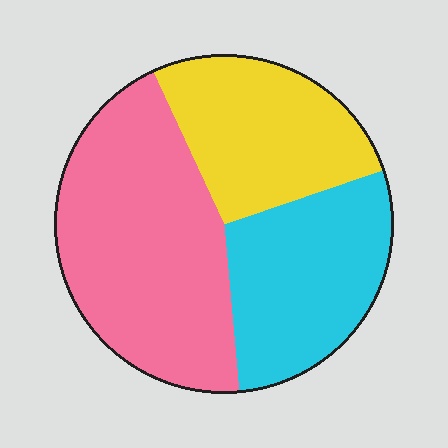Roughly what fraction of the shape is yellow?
Yellow covers 27% of the shape.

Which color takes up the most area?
Pink, at roughly 45%.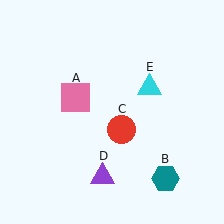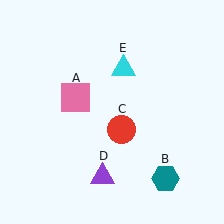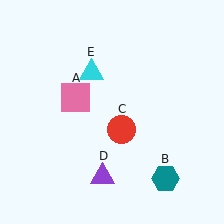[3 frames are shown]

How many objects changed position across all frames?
1 object changed position: cyan triangle (object E).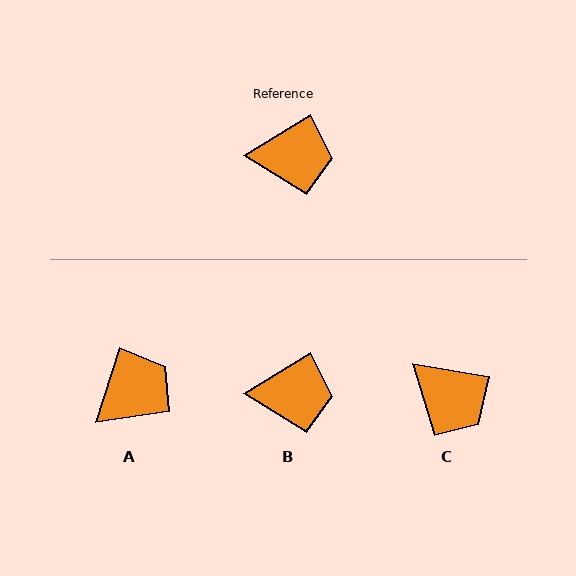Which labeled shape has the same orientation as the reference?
B.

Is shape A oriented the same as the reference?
No, it is off by about 41 degrees.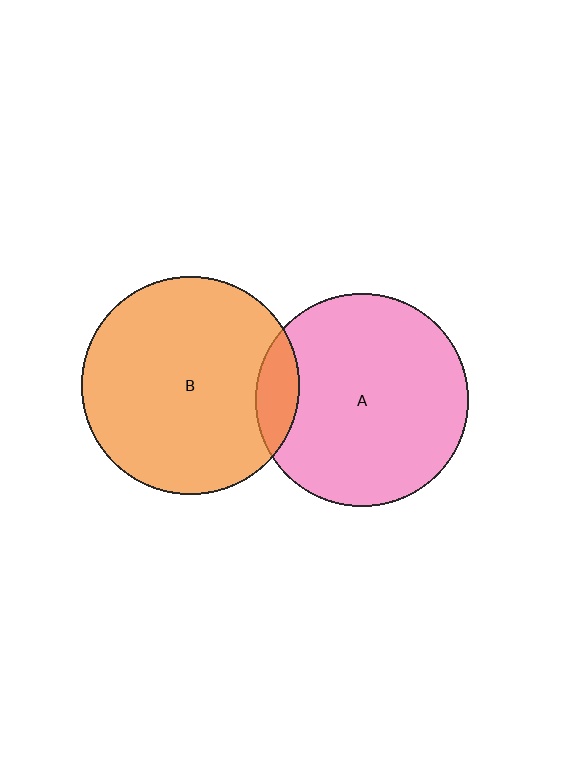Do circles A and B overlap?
Yes.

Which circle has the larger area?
Circle B (orange).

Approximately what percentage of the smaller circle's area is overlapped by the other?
Approximately 10%.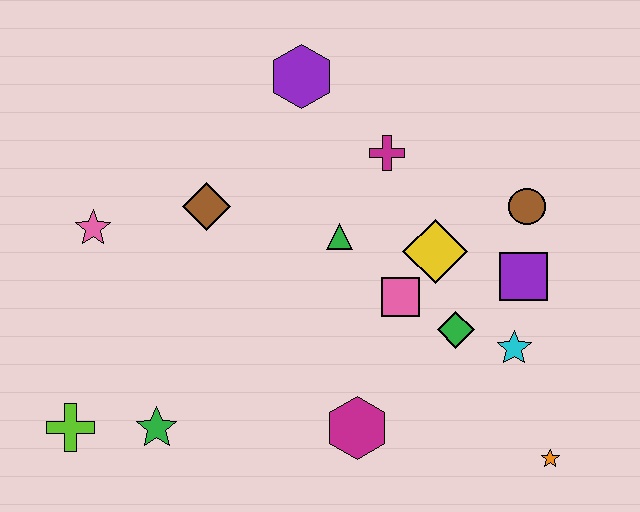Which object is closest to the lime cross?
The green star is closest to the lime cross.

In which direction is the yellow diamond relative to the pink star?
The yellow diamond is to the right of the pink star.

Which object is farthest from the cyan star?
The lime cross is farthest from the cyan star.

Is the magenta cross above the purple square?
Yes